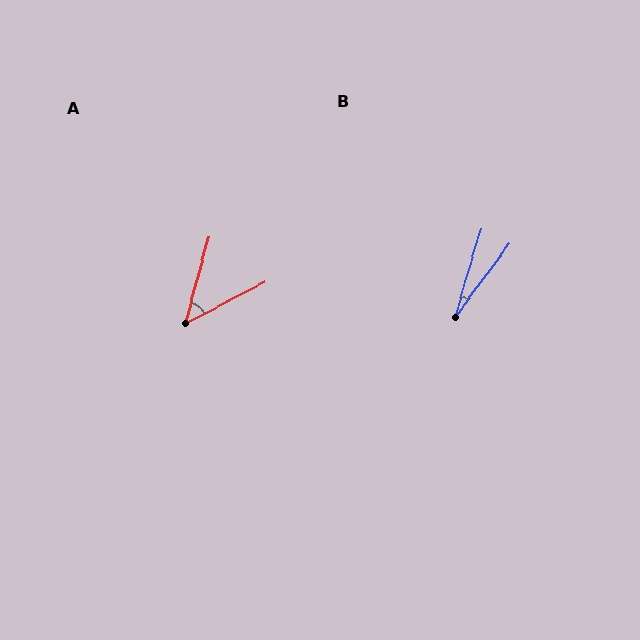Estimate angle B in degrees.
Approximately 20 degrees.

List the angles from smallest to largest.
B (20°), A (47°).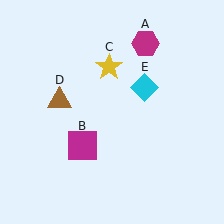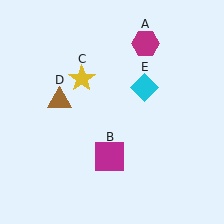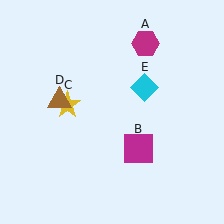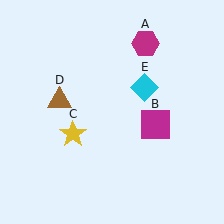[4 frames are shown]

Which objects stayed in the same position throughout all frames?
Magenta hexagon (object A) and brown triangle (object D) and cyan diamond (object E) remained stationary.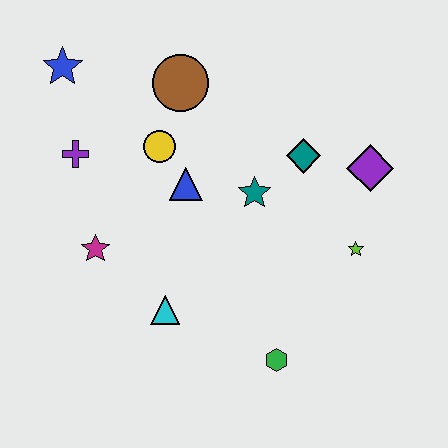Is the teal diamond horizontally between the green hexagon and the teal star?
No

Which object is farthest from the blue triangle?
The green hexagon is farthest from the blue triangle.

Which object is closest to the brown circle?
The yellow circle is closest to the brown circle.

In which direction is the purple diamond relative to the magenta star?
The purple diamond is to the right of the magenta star.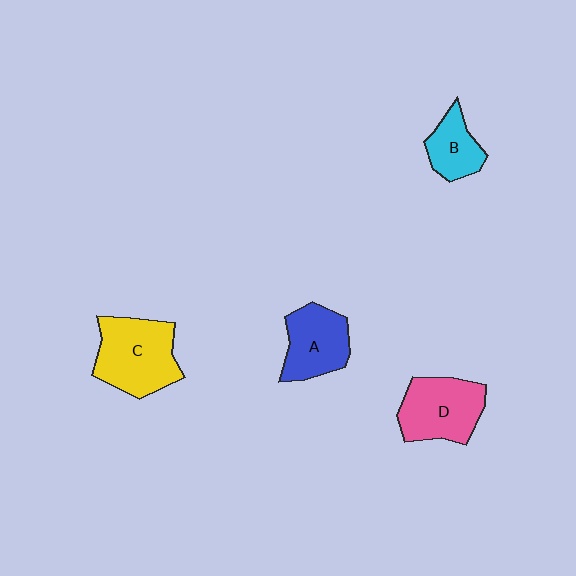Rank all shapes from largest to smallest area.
From largest to smallest: C (yellow), D (pink), A (blue), B (cyan).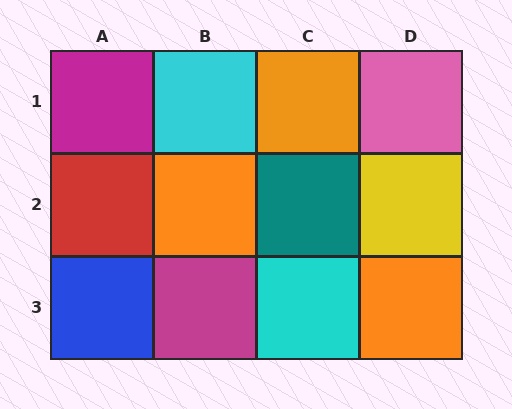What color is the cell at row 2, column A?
Red.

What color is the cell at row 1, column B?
Cyan.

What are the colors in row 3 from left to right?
Blue, magenta, cyan, orange.